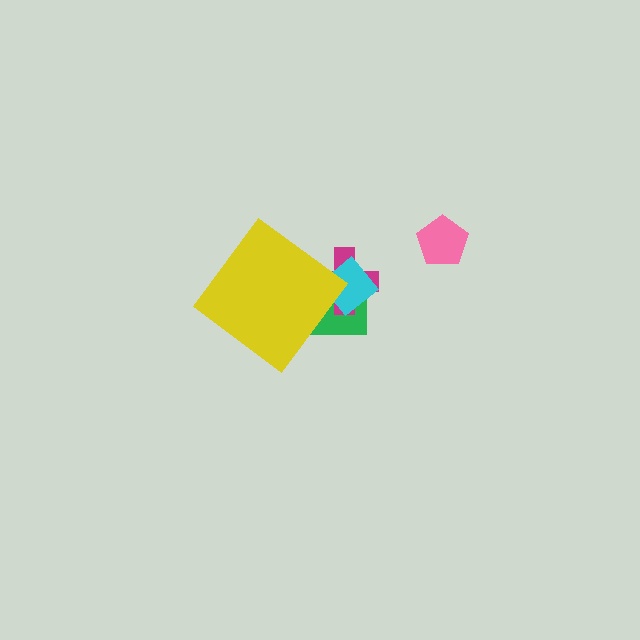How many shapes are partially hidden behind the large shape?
3 shapes are partially hidden.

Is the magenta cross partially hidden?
Yes, the magenta cross is partially hidden behind the yellow diamond.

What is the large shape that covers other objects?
A yellow diamond.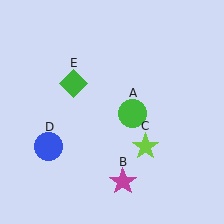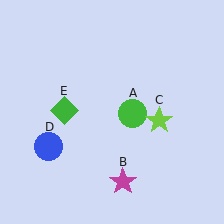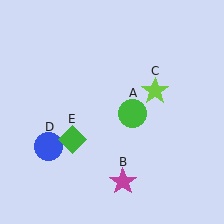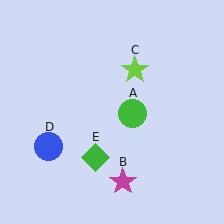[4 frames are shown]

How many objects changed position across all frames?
2 objects changed position: lime star (object C), green diamond (object E).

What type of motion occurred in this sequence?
The lime star (object C), green diamond (object E) rotated counterclockwise around the center of the scene.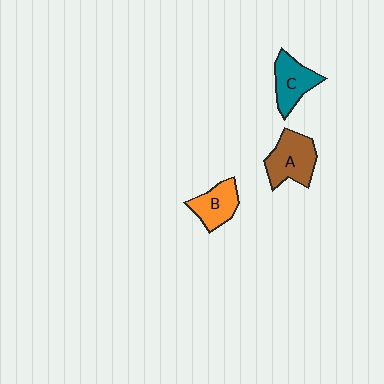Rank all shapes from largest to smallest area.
From largest to smallest: A (brown), C (teal), B (orange).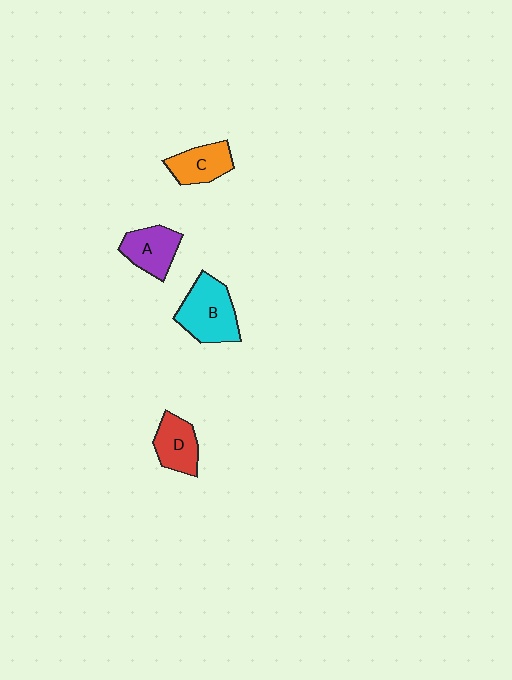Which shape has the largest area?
Shape B (cyan).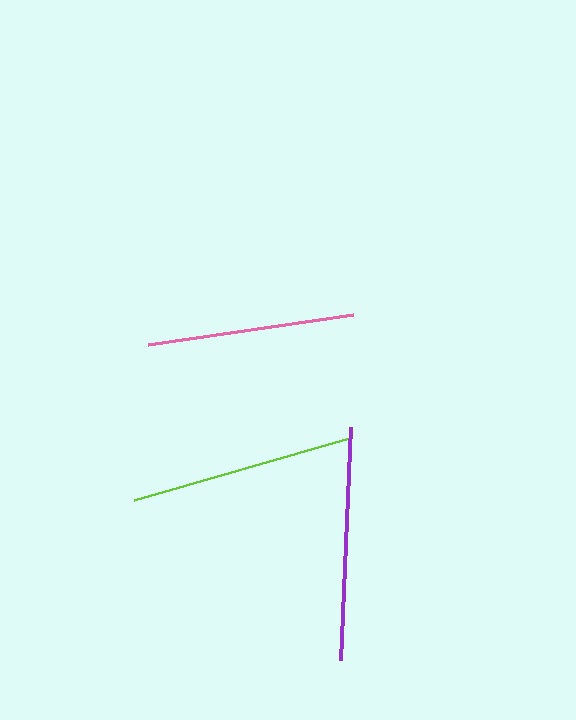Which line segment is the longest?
The purple line is the longest at approximately 233 pixels.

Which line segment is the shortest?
The pink line is the shortest at approximately 207 pixels.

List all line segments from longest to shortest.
From longest to shortest: purple, lime, pink.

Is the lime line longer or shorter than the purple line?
The purple line is longer than the lime line.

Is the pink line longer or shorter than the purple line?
The purple line is longer than the pink line.